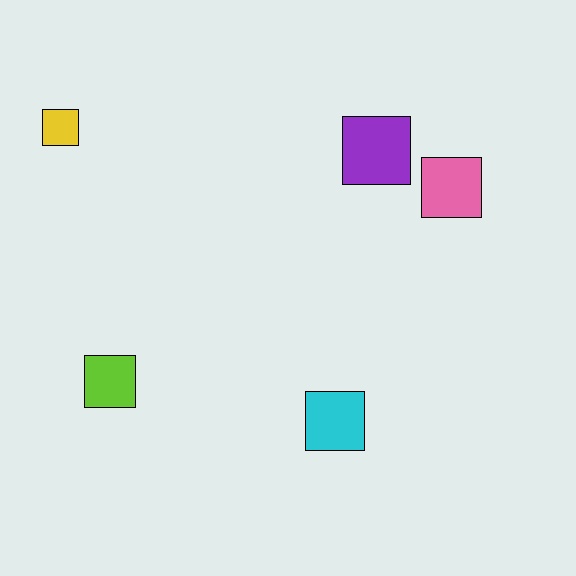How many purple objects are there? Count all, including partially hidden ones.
There is 1 purple object.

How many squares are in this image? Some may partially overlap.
There are 5 squares.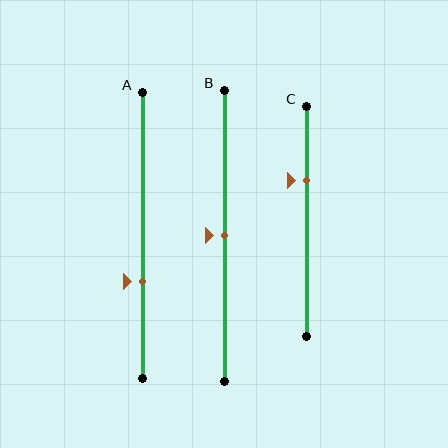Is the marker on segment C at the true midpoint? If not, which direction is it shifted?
No, the marker on segment C is shifted upward by about 17% of the segment length.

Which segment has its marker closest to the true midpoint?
Segment B has its marker closest to the true midpoint.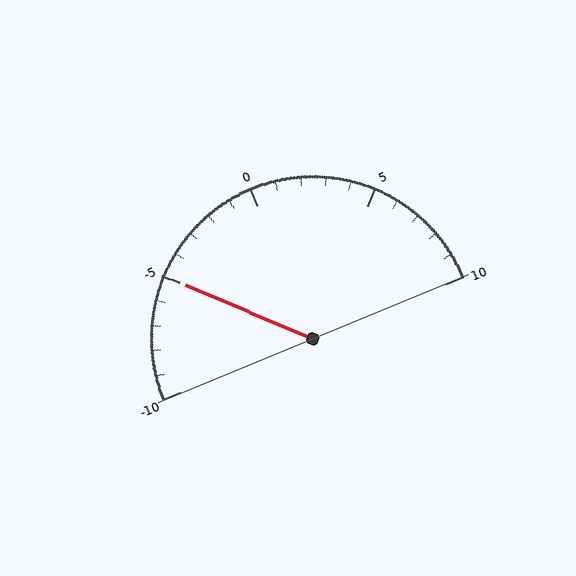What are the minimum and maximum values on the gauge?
The gauge ranges from -10 to 10.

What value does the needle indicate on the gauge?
The needle indicates approximately -5.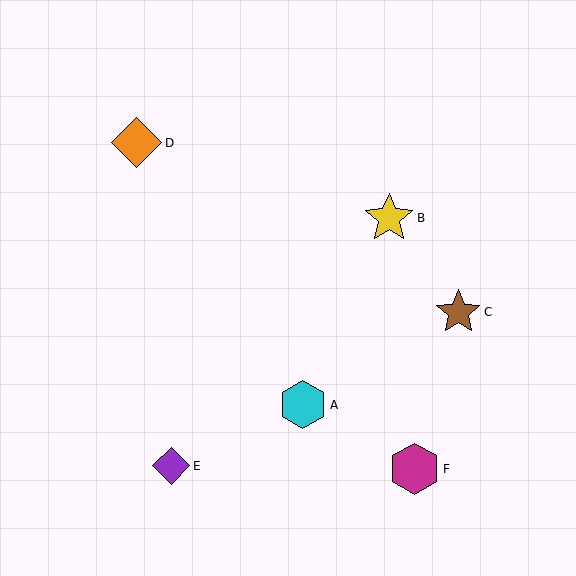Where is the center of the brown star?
The center of the brown star is at (458, 312).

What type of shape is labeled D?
Shape D is an orange diamond.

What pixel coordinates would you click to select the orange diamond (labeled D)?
Click at (137, 143) to select the orange diamond D.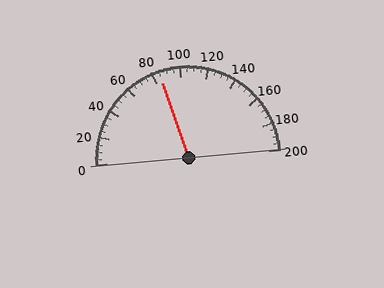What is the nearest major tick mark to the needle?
The nearest major tick mark is 80.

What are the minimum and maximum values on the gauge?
The gauge ranges from 0 to 200.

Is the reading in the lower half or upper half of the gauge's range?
The reading is in the lower half of the range (0 to 200).